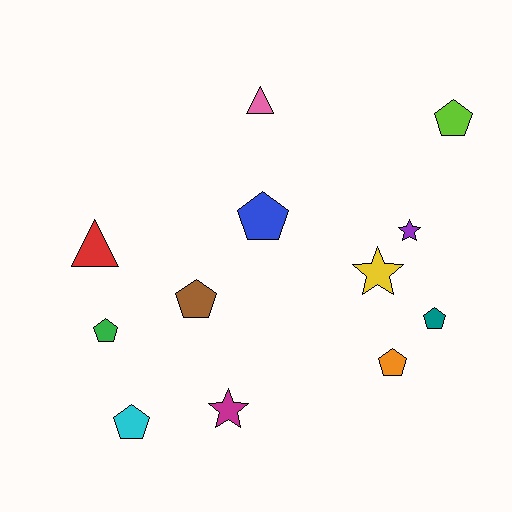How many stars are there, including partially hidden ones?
There are 3 stars.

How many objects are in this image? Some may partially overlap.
There are 12 objects.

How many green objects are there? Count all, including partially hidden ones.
There is 1 green object.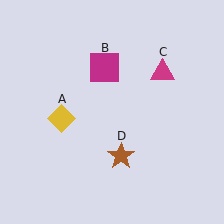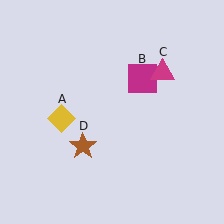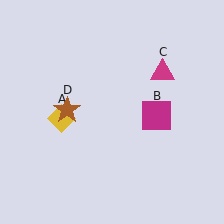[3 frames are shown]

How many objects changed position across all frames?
2 objects changed position: magenta square (object B), brown star (object D).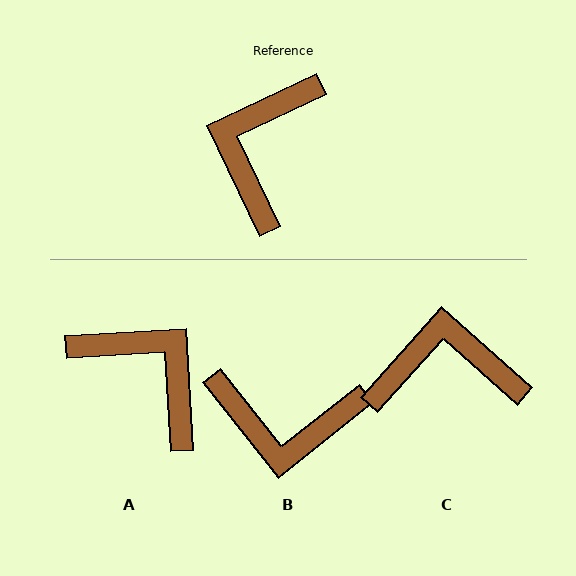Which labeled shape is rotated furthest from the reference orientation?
A, about 112 degrees away.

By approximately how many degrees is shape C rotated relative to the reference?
Approximately 67 degrees clockwise.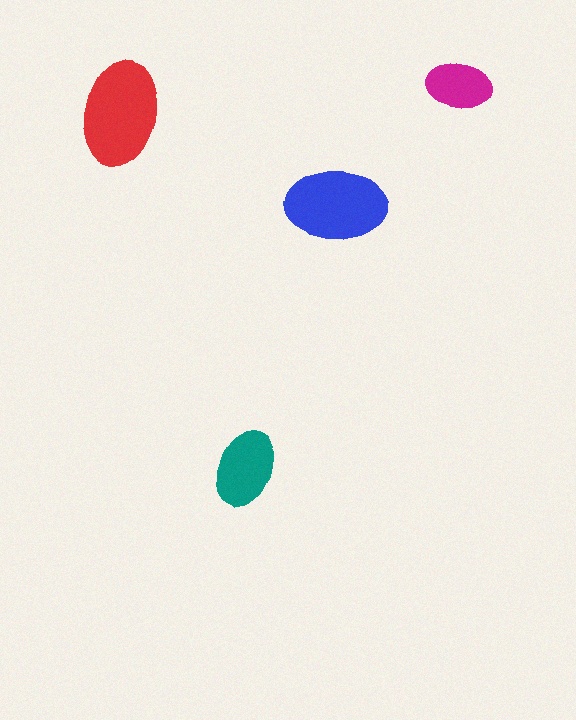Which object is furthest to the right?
The magenta ellipse is rightmost.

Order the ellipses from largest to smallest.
the red one, the blue one, the teal one, the magenta one.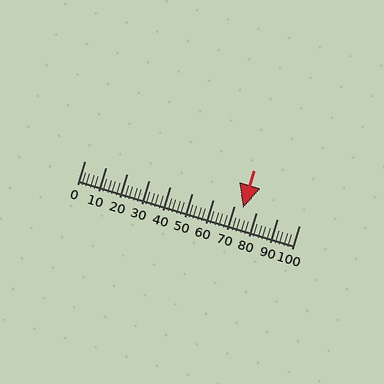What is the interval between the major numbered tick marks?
The major tick marks are spaced 10 units apart.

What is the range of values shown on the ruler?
The ruler shows values from 0 to 100.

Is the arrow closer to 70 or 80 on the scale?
The arrow is closer to 70.